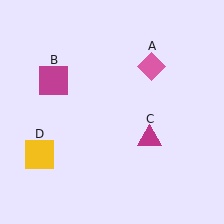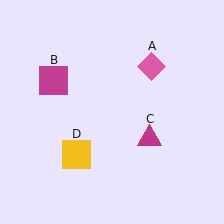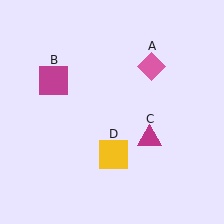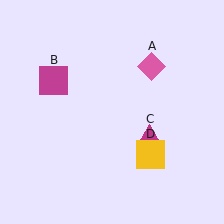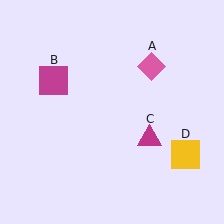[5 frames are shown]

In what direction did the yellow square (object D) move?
The yellow square (object D) moved right.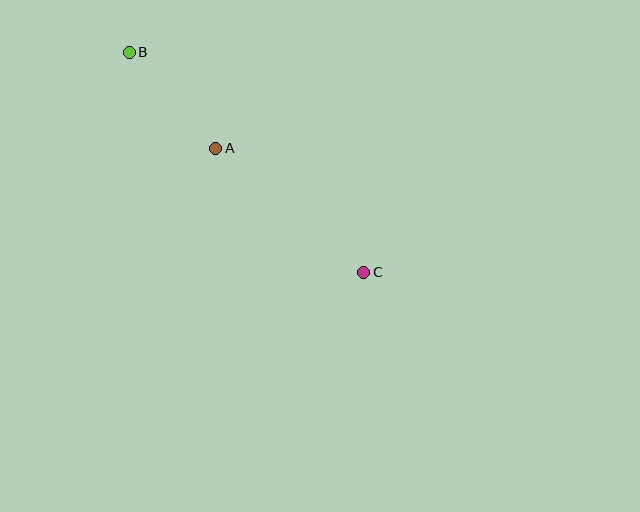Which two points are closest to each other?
Points A and B are closest to each other.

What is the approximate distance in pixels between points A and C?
The distance between A and C is approximately 193 pixels.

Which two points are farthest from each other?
Points B and C are farthest from each other.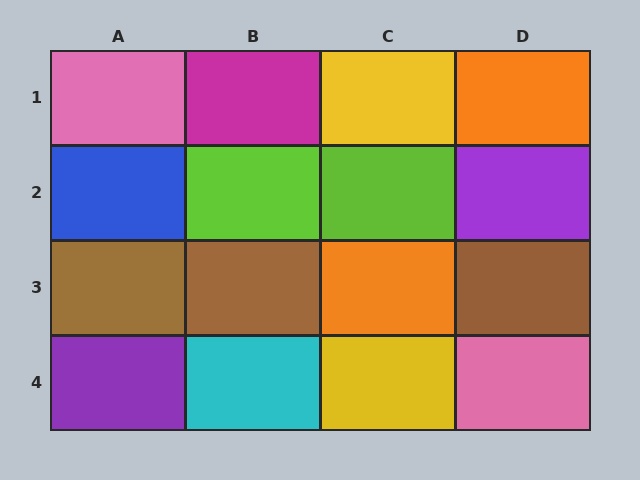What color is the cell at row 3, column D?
Brown.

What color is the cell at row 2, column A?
Blue.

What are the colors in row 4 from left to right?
Purple, cyan, yellow, pink.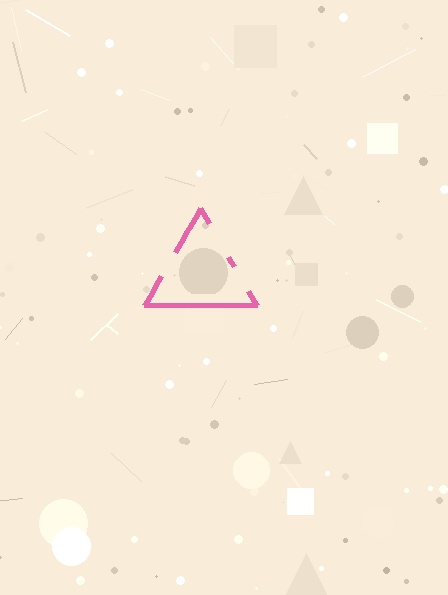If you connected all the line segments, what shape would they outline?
They would outline a triangle.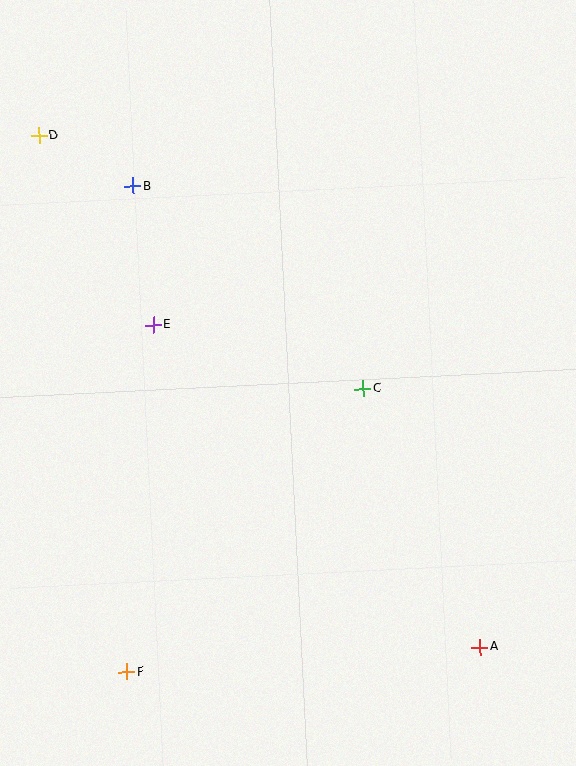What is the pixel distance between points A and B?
The distance between A and B is 577 pixels.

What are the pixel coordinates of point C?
Point C is at (363, 388).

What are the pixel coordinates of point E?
Point E is at (153, 325).